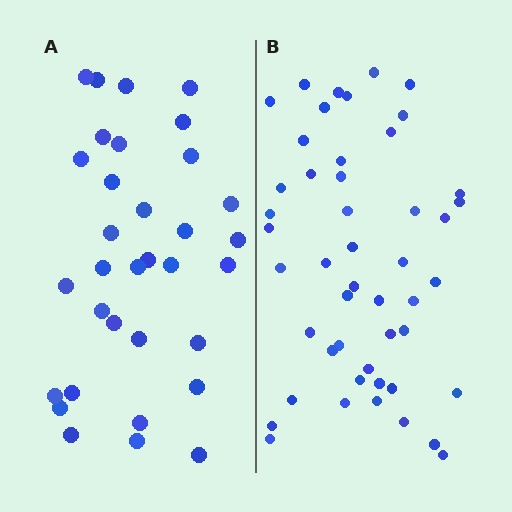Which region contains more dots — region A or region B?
Region B (the right region) has more dots.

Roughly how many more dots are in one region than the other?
Region B has approximately 15 more dots than region A.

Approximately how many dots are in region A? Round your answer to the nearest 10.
About 30 dots. (The exact count is 33, which rounds to 30.)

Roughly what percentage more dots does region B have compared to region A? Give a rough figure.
About 45% more.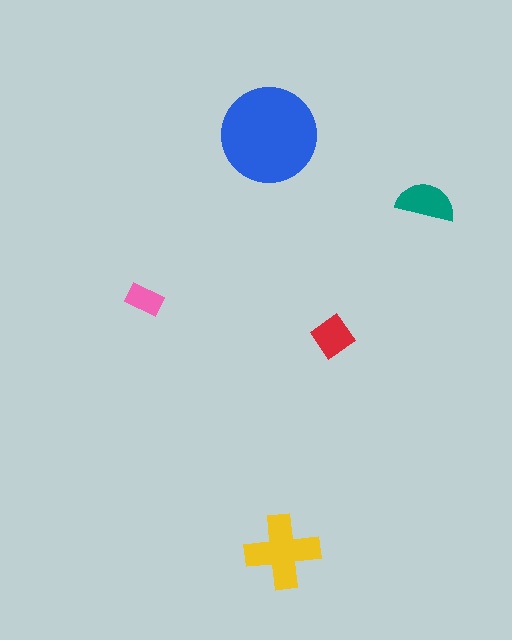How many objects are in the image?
There are 5 objects in the image.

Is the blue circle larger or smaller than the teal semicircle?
Larger.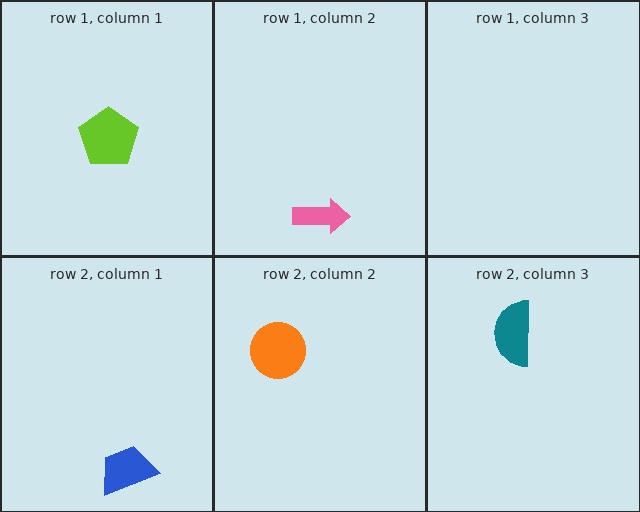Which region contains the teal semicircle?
The row 2, column 3 region.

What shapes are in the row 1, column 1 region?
The lime pentagon.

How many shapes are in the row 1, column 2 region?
1.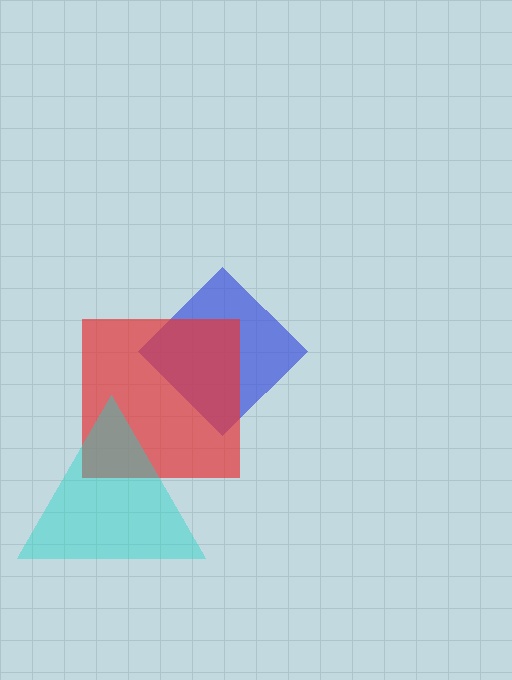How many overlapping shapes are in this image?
There are 3 overlapping shapes in the image.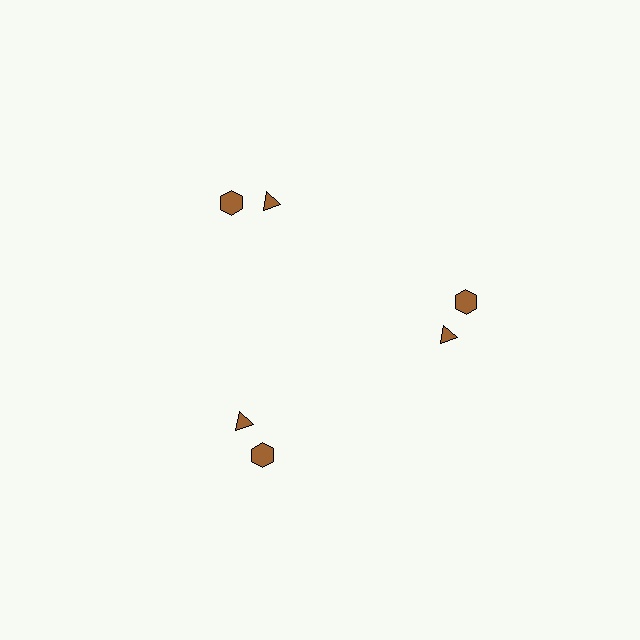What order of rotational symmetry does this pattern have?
This pattern has 3-fold rotational symmetry.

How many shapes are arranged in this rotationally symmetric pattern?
There are 6 shapes, arranged in 3 groups of 2.